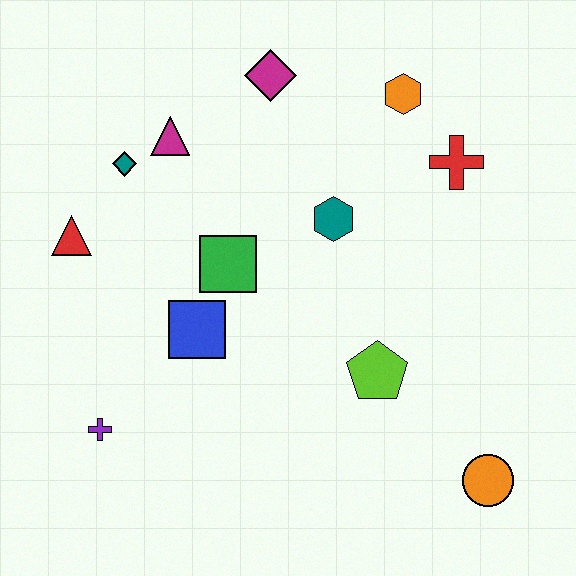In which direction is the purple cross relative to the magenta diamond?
The purple cross is below the magenta diamond.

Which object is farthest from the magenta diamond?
The orange circle is farthest from the magenta diamond.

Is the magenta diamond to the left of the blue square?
No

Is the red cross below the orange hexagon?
Yes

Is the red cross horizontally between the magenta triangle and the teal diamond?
No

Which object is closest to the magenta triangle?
The teal diamond is closest to the magenta triangle.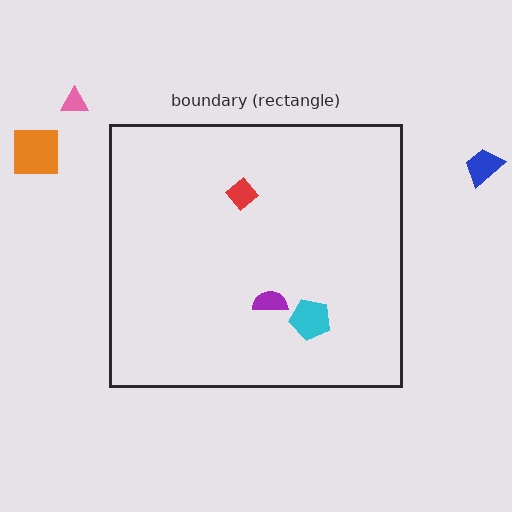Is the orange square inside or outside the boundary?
Outside.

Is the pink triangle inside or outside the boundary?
Outside.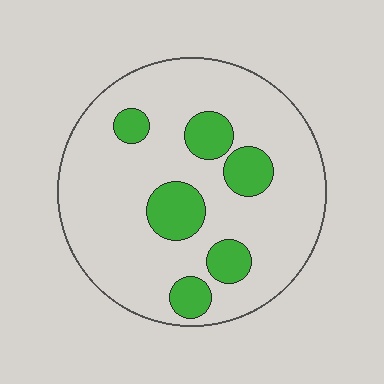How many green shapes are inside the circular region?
6.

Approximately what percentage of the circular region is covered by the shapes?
Approximately 20%.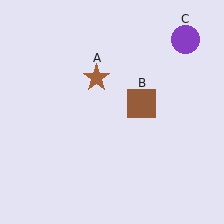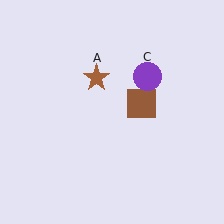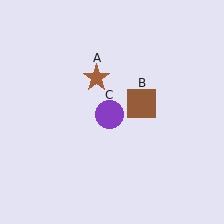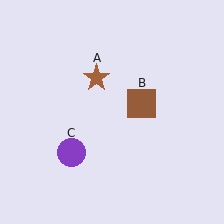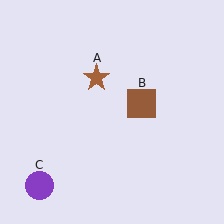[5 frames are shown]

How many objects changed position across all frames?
1 object changed position: purple circle (object C).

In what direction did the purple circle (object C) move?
The purple circle (object C) moved down and to the left.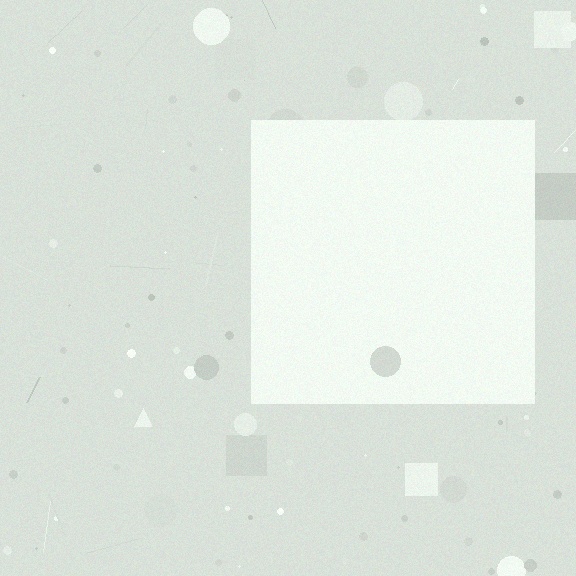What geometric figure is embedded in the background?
A square is embedded in the background.